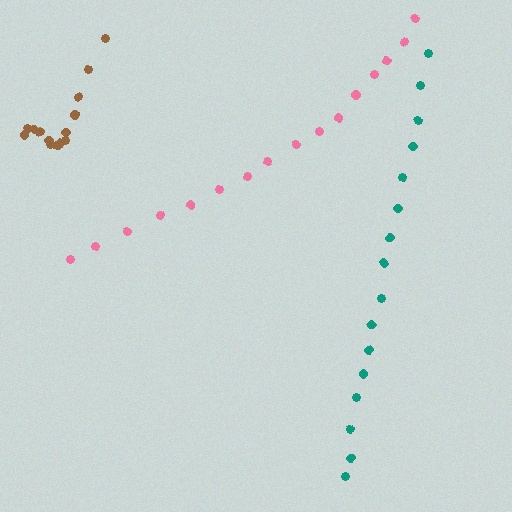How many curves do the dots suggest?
There are 3 distinct paths.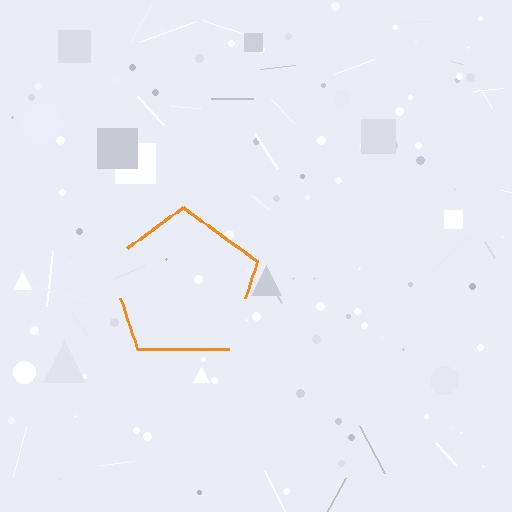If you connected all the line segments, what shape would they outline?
They would outline a pentagon.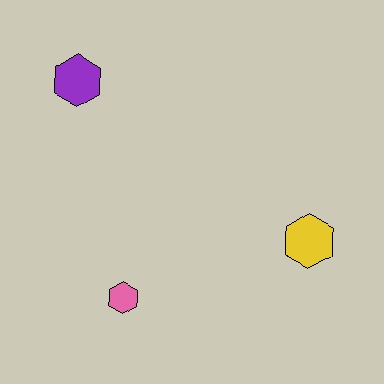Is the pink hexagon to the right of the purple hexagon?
Yes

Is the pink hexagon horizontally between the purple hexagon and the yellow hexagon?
Yes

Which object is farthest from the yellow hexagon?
The purple hexagon is farthest from the yellow hexagon.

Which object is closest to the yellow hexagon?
The pink hexagon is closest to the yellow hexagon.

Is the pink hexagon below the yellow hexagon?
Yes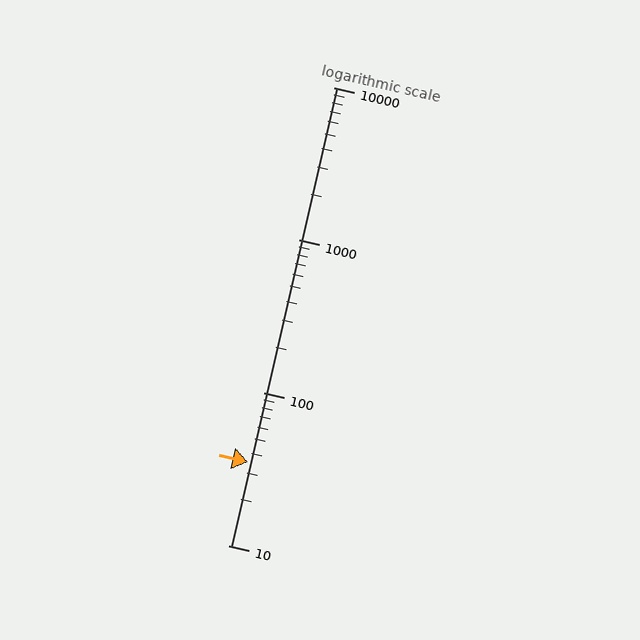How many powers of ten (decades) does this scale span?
The scale spans 3 decades, from 10 to 10000.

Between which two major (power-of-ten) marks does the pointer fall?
The pointer is between 10 and 100.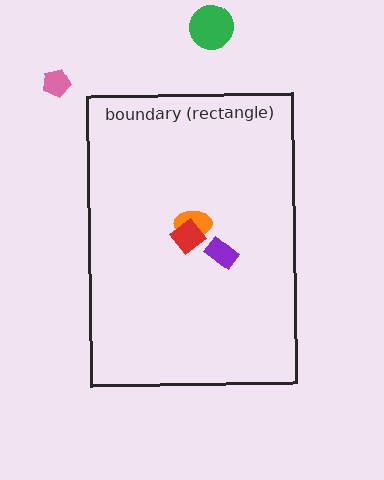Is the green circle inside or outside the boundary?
Outside.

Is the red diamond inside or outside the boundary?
Inside.